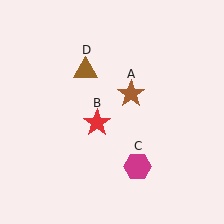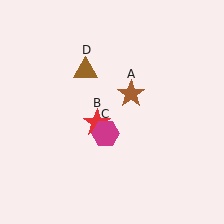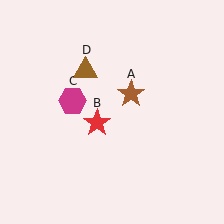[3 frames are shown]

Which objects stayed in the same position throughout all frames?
Brown star (object A) and red star (object B) and brown triangle (object D) remained stationary.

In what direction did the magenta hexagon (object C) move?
The magenta hexagon (object C) moved up and to the left.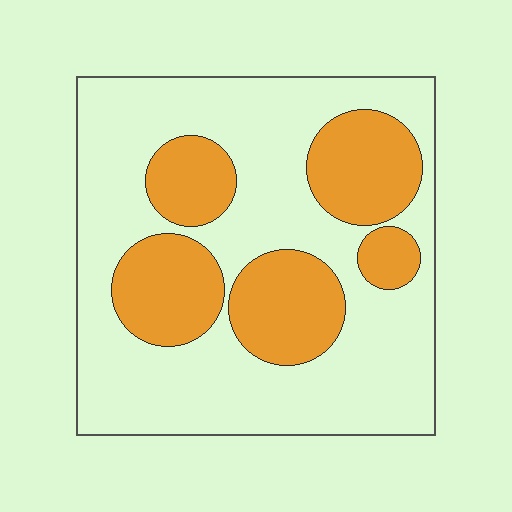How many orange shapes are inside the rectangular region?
5.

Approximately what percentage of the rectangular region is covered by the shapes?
Approximately 30%.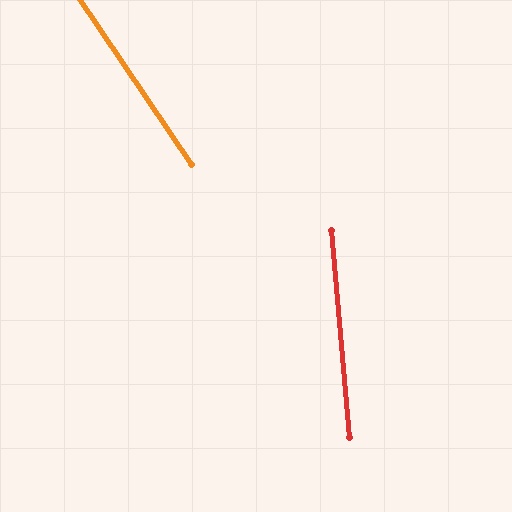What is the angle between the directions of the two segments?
Approximately 29 degrees.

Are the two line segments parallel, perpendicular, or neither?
Neither parallel nor perpendicular — they differ by about 29°.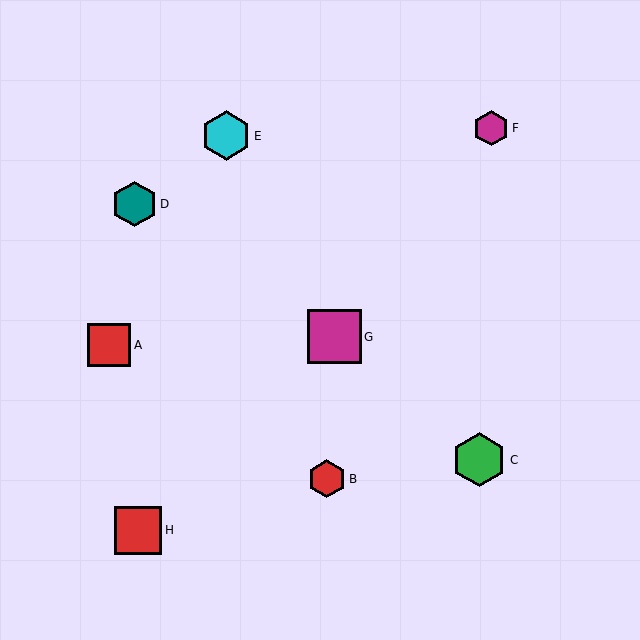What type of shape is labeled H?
Shape H is a red square.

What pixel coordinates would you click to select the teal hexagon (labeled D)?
Click at (135, 204) to select the teal hexagon D.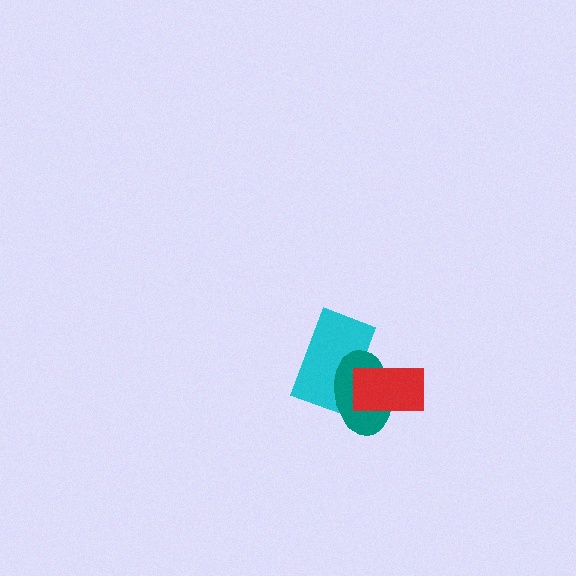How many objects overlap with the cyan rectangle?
2 objects overlap with the cyan rectangle.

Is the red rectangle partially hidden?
No, no other shape covers it.